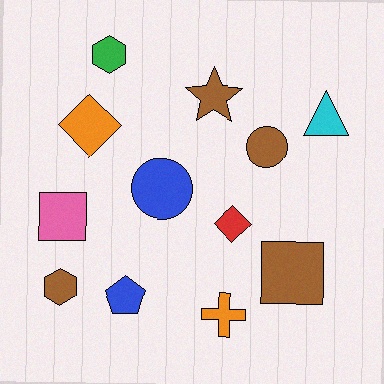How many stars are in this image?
There is 1 star.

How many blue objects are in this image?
There are 2 blue objects.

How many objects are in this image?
There are 12 objects.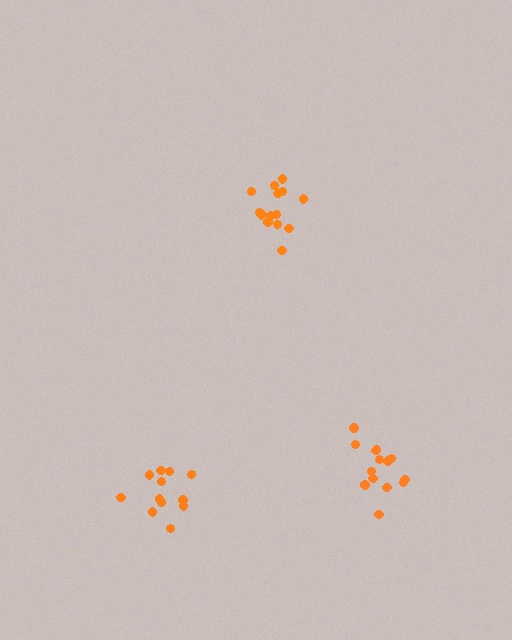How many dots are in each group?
Group 1: 15 dots, Group 2: 12 dots, Group 3: 14 dots (41 total).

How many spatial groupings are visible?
There are 3 spatial groupings.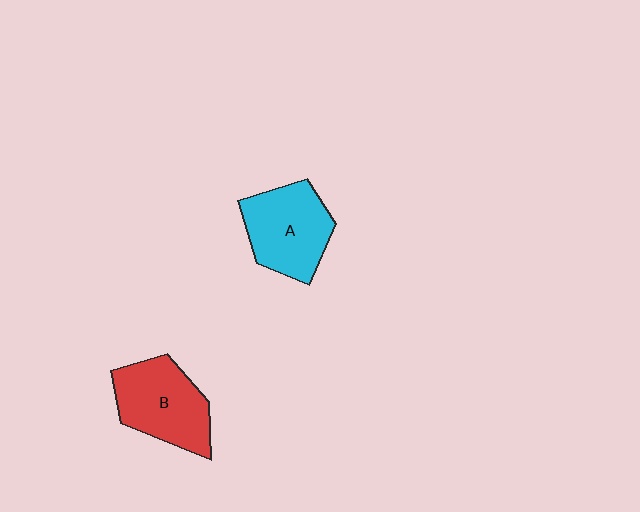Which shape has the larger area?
Shape B (red).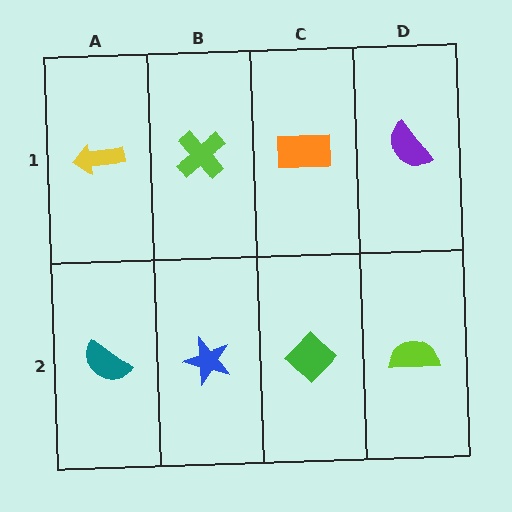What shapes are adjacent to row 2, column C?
An orange rectangle (row 1, column C), a blue star (row 2, column B), a lime semicircle (row 2, column D).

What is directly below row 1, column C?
A green diamond.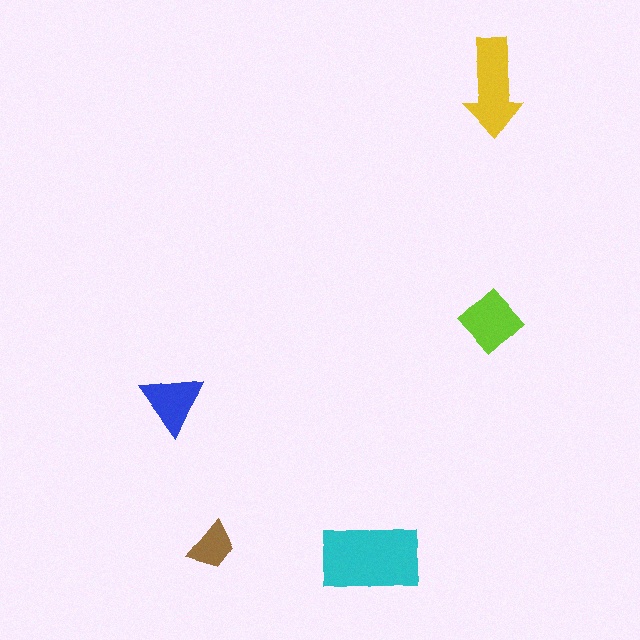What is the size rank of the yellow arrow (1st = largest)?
2nd.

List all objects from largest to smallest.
The cyan rectangle, the yellow arrow, the lime diamond, the blue triangle, the brown trapezoid.